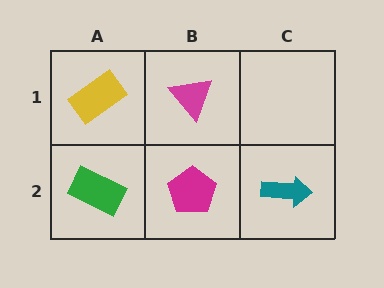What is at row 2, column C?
A teal arrow.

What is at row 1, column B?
A magenta triangle.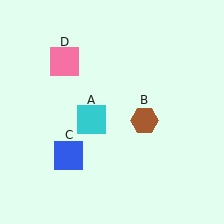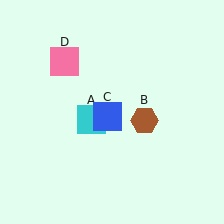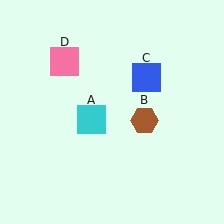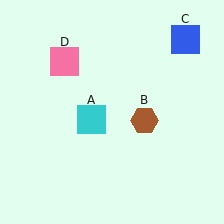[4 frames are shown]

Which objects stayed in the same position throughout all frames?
Cyan square (object A) and brown hexagon (object B) and pink square (object D) remained stationary.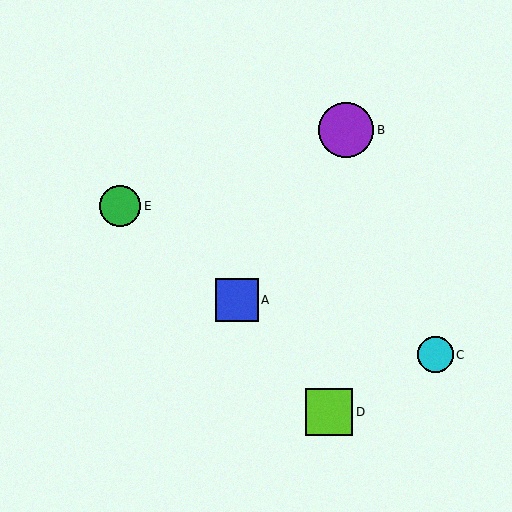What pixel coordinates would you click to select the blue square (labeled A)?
Click at (237, 300) to select the blue square A.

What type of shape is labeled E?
Shape E is a green circle.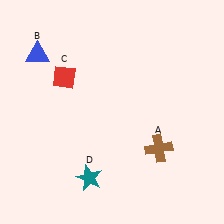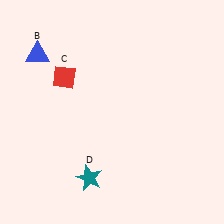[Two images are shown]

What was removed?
The brown cross (A) was removed in Image 2.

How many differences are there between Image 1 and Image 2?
There is 1 difference between the two images.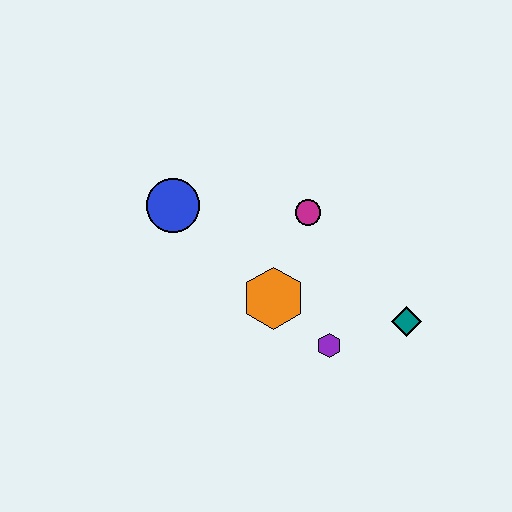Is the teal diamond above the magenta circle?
No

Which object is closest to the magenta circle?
The orange hexagon is closest to the magenta circle.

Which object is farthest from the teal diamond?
The blue circle is farthest from the teal diamond.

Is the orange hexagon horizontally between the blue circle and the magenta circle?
Yes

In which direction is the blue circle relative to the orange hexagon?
The blue circle is to the left of the orange hexagon.